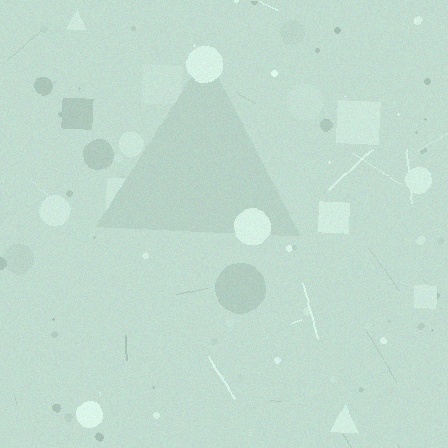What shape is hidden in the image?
A triangle is hidden in the image.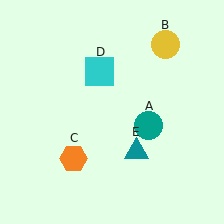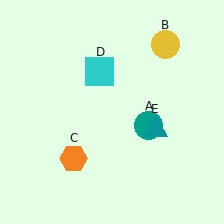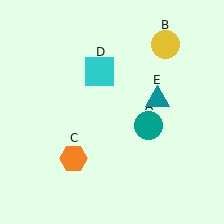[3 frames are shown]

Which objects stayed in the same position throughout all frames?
Teal circle (object A) and yellow circle (object B) and orange hexagon (object C) and cyan square (object D) remained stationary.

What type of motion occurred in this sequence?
The teal triangle (object E) rotated counterclockwise around the center of the scene.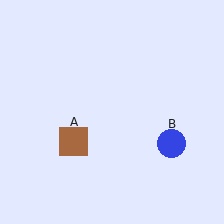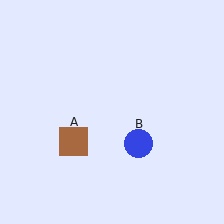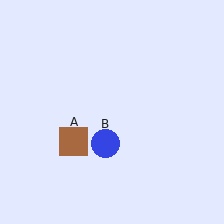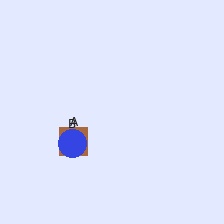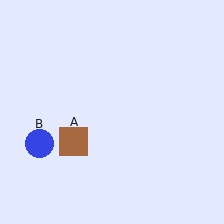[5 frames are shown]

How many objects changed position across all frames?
1 object changed position: blue circle (object B).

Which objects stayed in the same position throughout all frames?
Brown square (object A) remained stationary.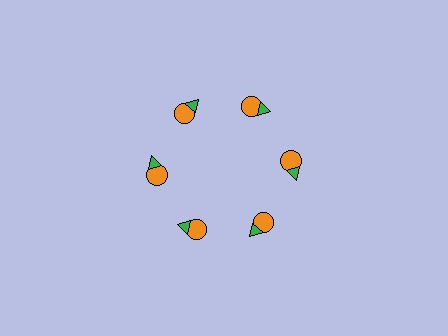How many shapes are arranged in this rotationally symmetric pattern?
There are 12 shapes, arranged in 6 groups of 2.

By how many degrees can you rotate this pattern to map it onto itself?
The pattern maps onto itself every 60 degrees of rotation.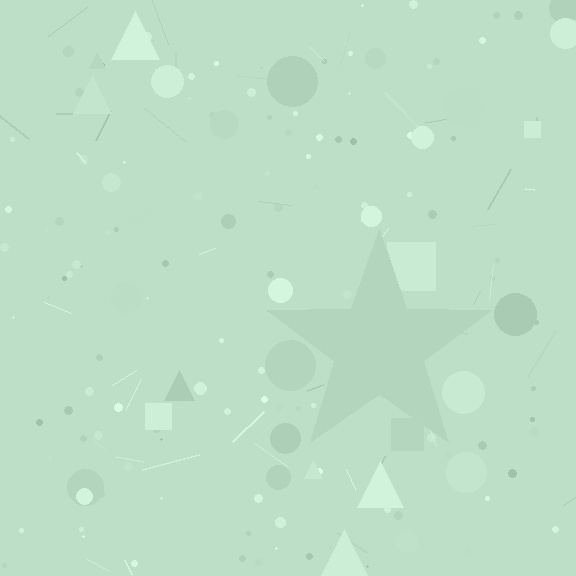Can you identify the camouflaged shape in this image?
The camouflaged shape is a star.